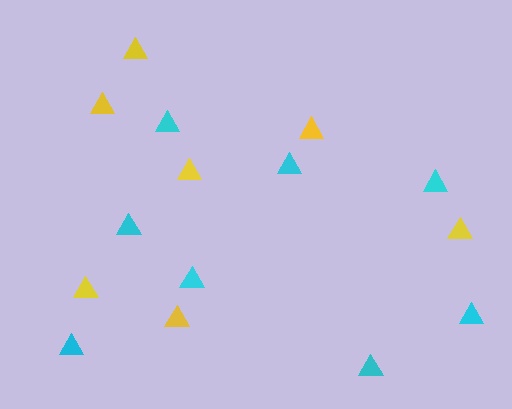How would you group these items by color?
There are 2 groups: one group of yellow triangles (7) and one group of cyan triangles (8).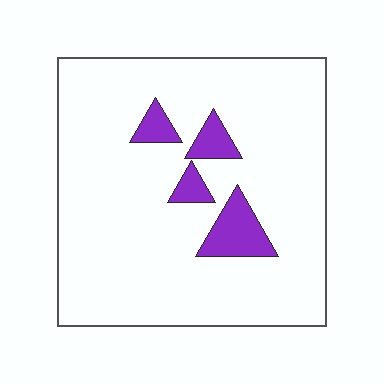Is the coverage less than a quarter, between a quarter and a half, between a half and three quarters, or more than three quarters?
Less than a quarter.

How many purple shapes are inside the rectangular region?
4.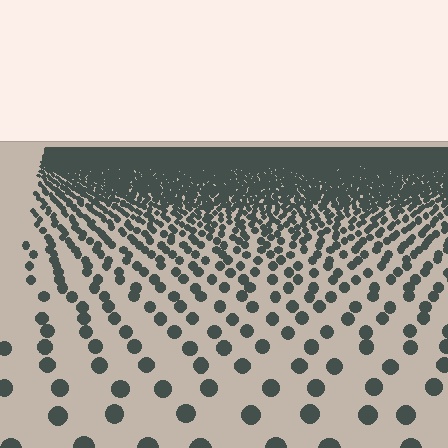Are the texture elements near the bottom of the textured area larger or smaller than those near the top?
Larger. Near the bottom, elements are closer to the viewer and appear at a bigger on-screen size.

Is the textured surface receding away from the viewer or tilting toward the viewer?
The surface is receding away from the viewer. Texture elements get smaller and denser toward the top.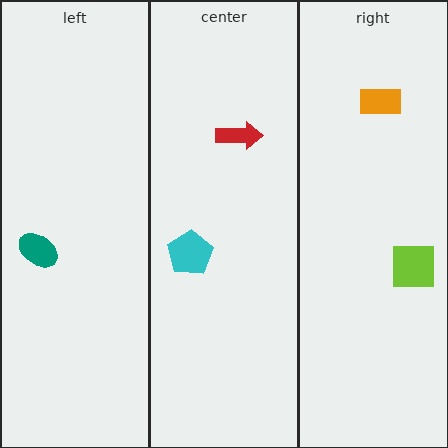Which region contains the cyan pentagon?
The center region.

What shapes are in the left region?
The teal ellipse.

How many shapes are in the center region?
2.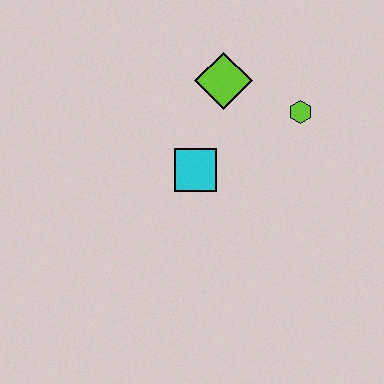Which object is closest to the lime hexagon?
The lime diamond is closest to the lime hexagon.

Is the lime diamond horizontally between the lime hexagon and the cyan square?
Yes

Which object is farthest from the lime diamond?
The cyan square is farthest from the lime diamond.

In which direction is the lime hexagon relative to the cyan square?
The lime hexagon is to the right of the cyan square.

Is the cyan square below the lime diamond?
Yes